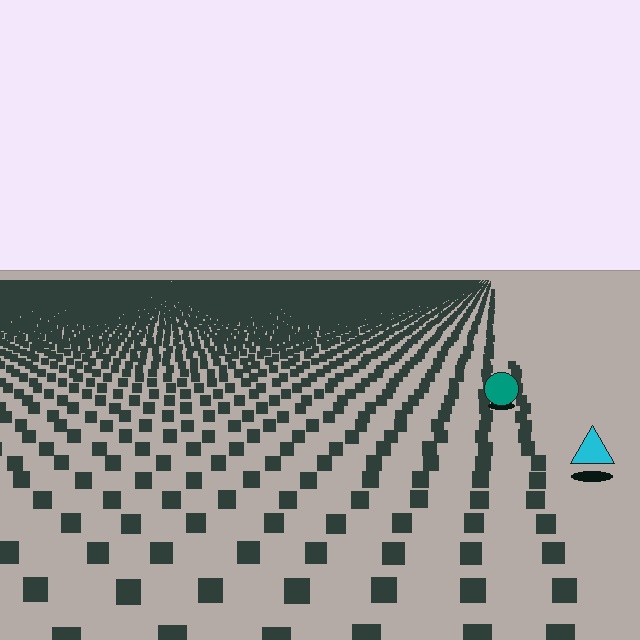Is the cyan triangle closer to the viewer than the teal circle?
Yes. The cyan triangle is closer — you can tell from the texture gradient: the ground texture is coarser near it.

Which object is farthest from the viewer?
The teal circle is farthest from the viewer. It appears smaller and the ground texture around it is denser.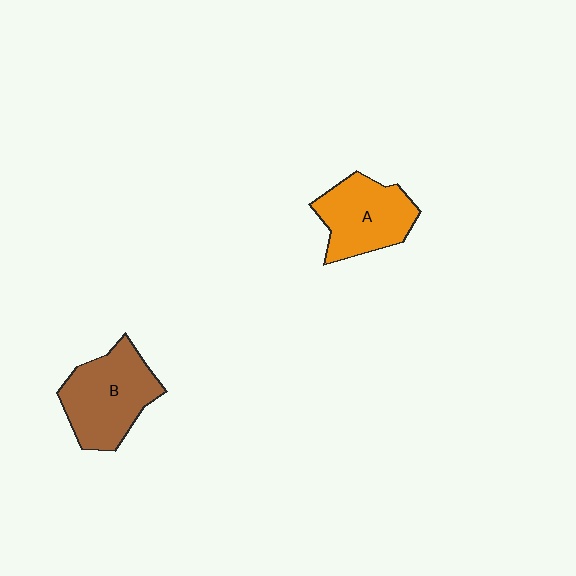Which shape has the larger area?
Shape B (brown).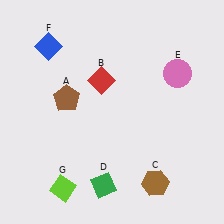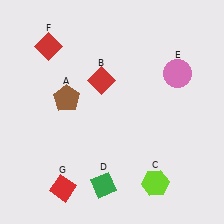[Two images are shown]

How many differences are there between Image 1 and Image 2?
There are 3 differences between the two images.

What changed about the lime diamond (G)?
In Image 1, G is lime. In Image 2, it changed to red.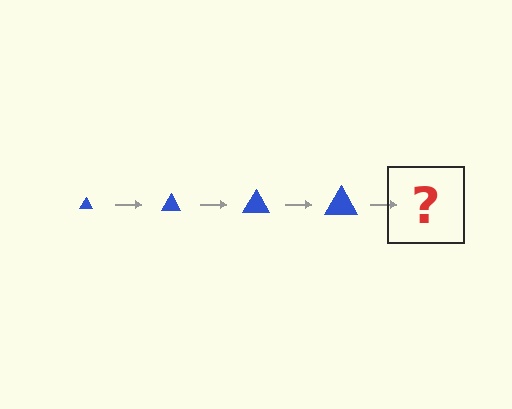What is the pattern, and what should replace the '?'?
The pattern is that the triangle gets progressively larger each step. The '?' should be a blue triangle, larger than the previous one.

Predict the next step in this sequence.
The next step is a blue triangle, larger than the previous one.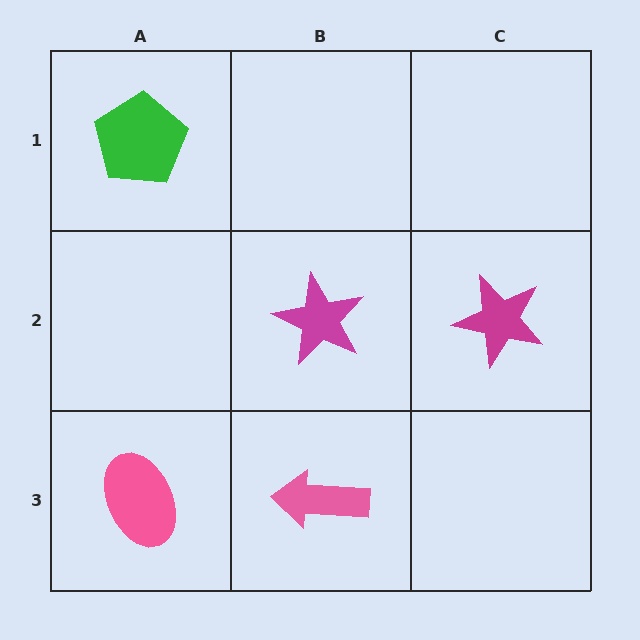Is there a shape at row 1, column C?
No, that cell is empty.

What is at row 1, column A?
A green pentagon.